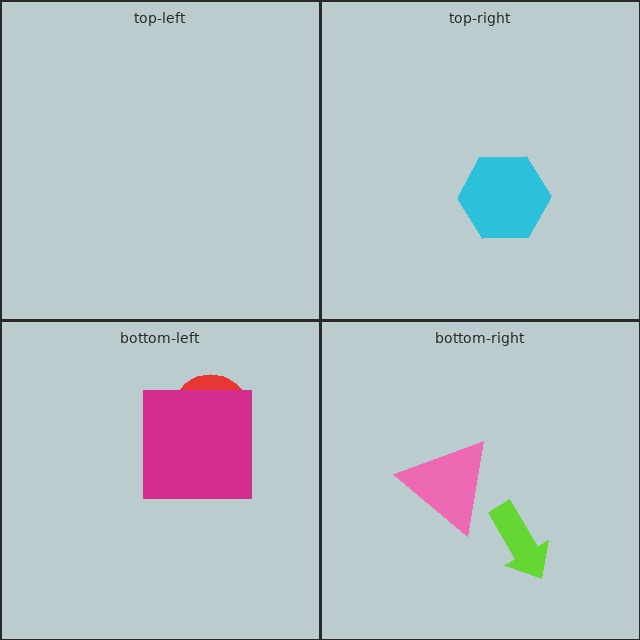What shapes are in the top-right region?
The cyan hexagon.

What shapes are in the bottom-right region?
The lime arrow, the pink triangle.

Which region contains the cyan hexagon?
The top-right region.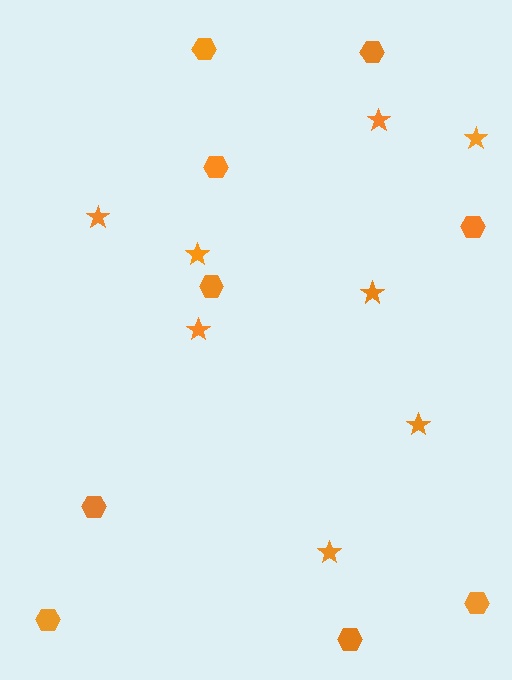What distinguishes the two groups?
There are 2 groups: one group of hexagons (9) and one group of stars (8).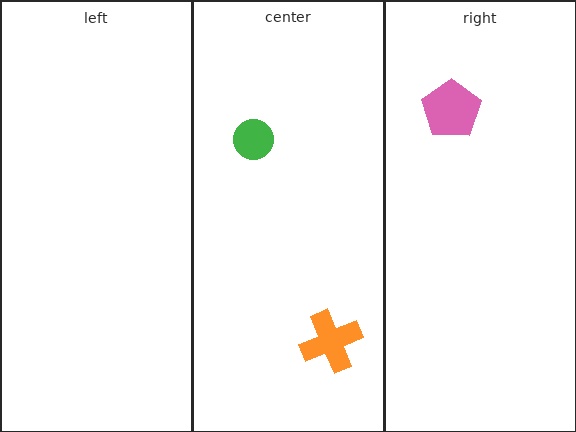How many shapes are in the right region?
1.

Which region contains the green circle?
The center region.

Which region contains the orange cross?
The center region.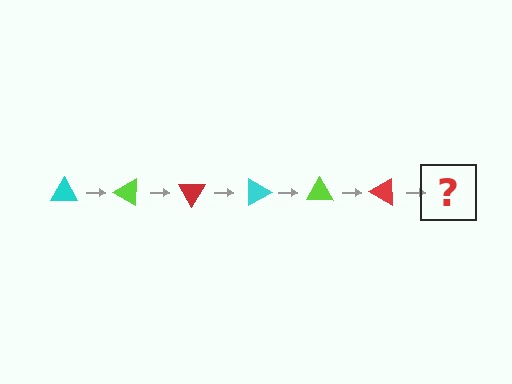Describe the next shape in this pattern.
It should be a cyan triangle, rotated 180 degrees from the start.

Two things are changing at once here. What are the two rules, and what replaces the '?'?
The two rules are that it rotates 30 degrees each step and the color cycles through cyan, lime, and red. The '?' should be a cyan triangle, rotated 180 degrees from the start.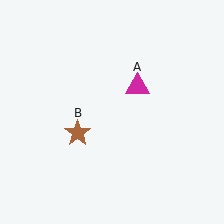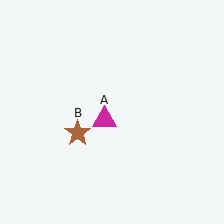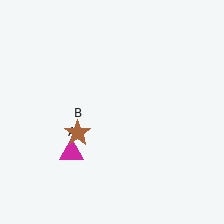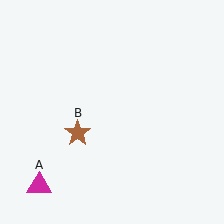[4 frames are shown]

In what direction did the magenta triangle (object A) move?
The magenta triangle (object A) moved down and to the left.